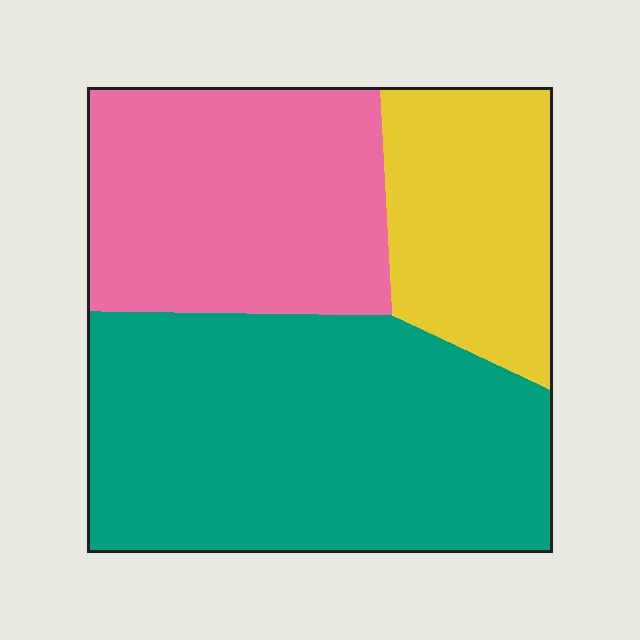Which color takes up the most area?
Teal, at roughly 50%.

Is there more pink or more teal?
Teal.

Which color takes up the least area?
Yellow, at roughly 20%.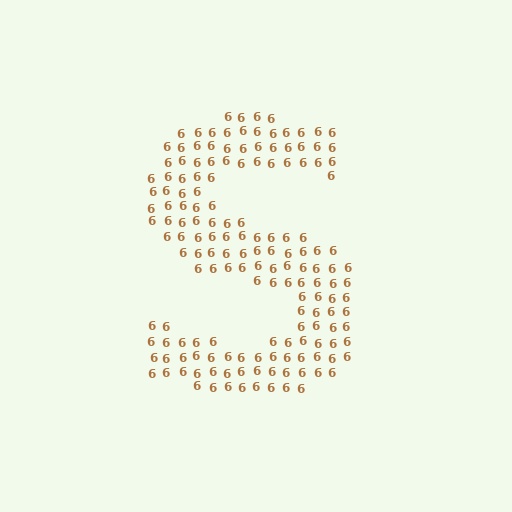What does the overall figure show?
The overall figure shows the letter S.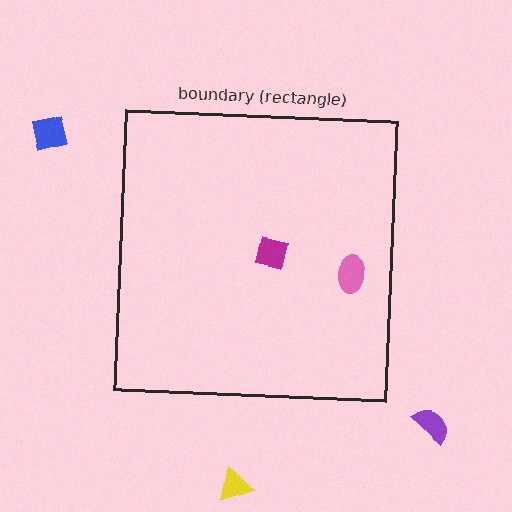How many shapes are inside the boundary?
2 inside, 3 outside.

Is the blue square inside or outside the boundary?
Outside.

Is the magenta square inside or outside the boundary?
Inside.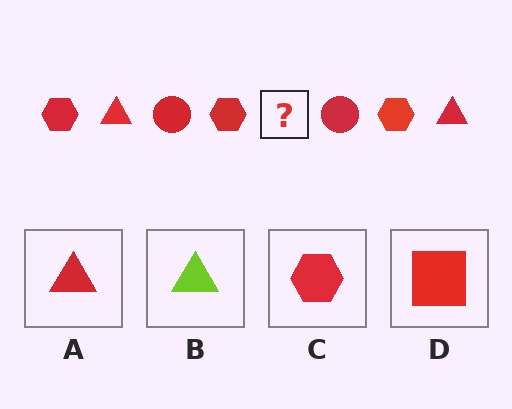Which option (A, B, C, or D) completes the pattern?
A.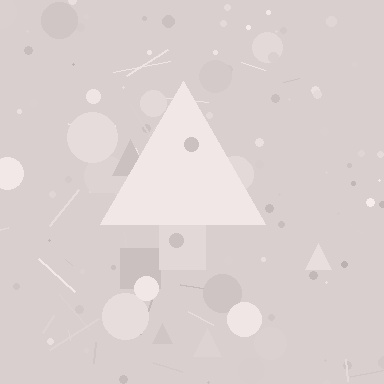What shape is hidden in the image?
A triangle is hidden in the image.